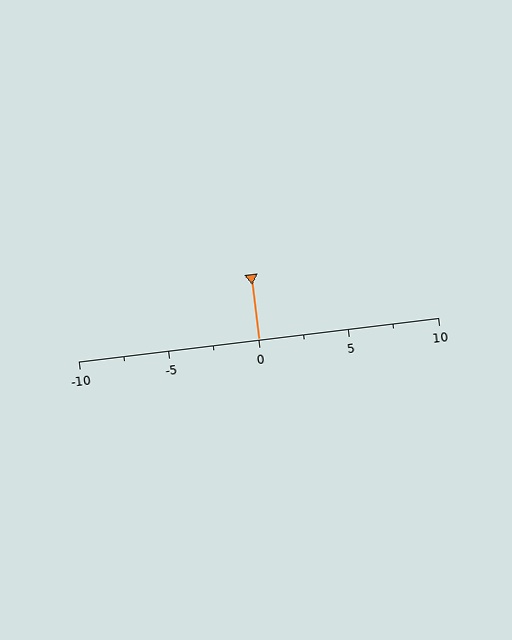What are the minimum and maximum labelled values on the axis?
The axis runs from -10 to 10.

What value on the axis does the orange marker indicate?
The marker indicates approximately 0.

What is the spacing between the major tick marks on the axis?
The major ticks are spaced 5 apart.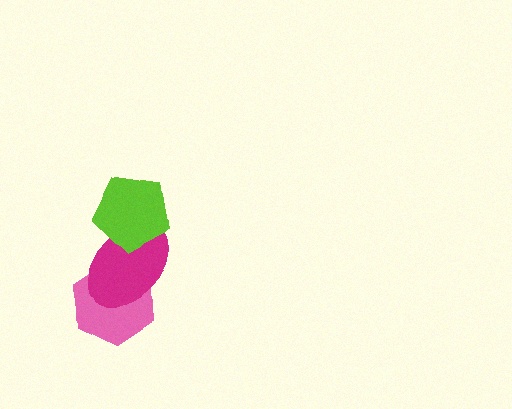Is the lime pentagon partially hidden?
No, no other shape covers it.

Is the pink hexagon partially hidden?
Yes, it is partially covered by another shape.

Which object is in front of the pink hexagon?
The magenta ellipse is in front of the pink hexagon.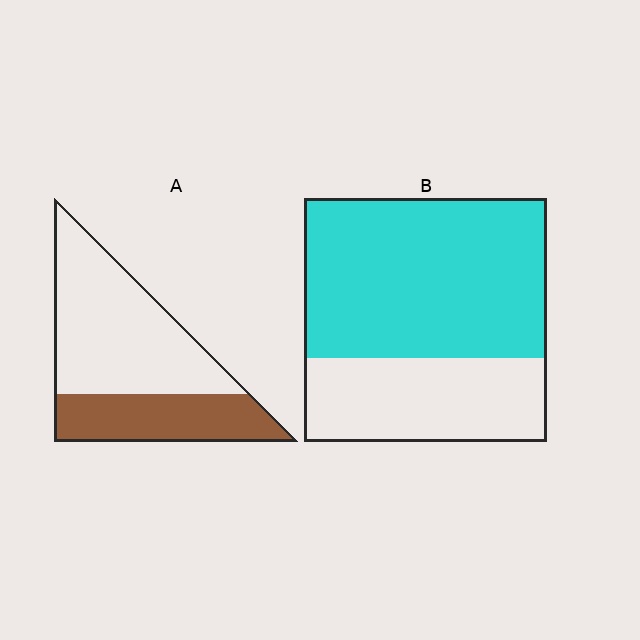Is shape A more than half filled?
No.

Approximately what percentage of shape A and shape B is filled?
A is approximately 35% and B is approximately 65%.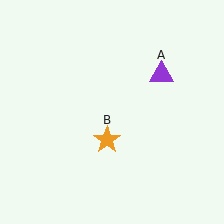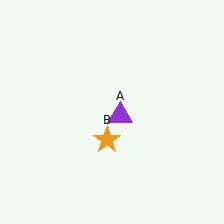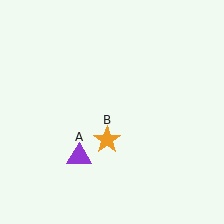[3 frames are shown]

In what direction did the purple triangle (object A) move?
The purple triangle (object A) moved down and to the left.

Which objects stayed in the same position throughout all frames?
Orange star (object B) remained stationary.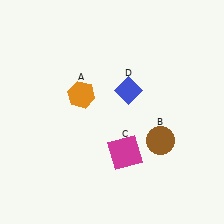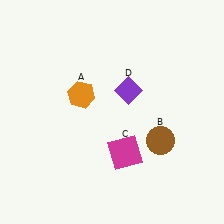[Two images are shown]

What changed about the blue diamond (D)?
In Image 1, D is blue. In Image 2, it changed to purple.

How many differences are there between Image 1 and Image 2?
There is 1 difference between the two images.